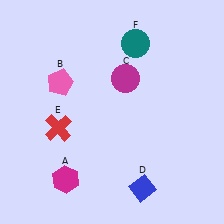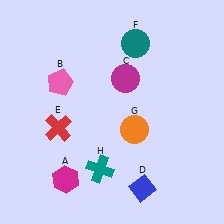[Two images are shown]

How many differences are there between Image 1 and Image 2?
There are 2 differences between the two images.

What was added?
An orange circle (G), a teal cross (H) were added in Image 2.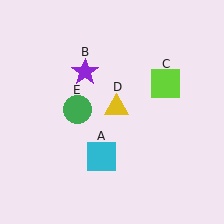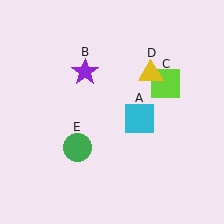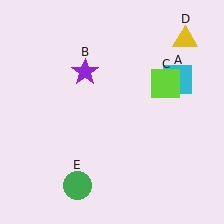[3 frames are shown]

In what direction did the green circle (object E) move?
The green circle (object E) moved down.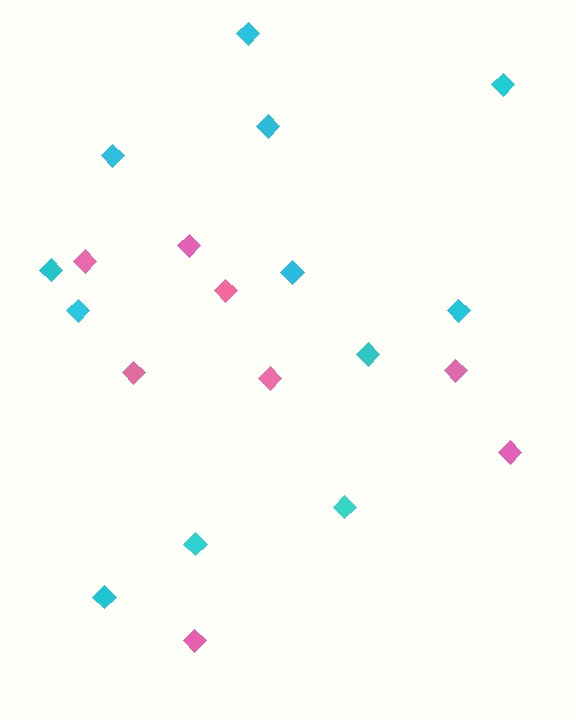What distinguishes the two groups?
There are 2 groups: one group of pink diamonds (8) and one group of cyan diamonds (12).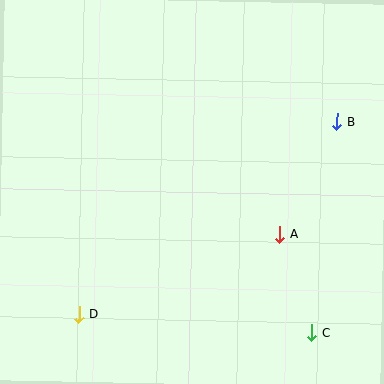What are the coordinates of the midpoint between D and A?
The midpoint between D and A is at (179, 274).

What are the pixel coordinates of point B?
Point B is at (337, 122).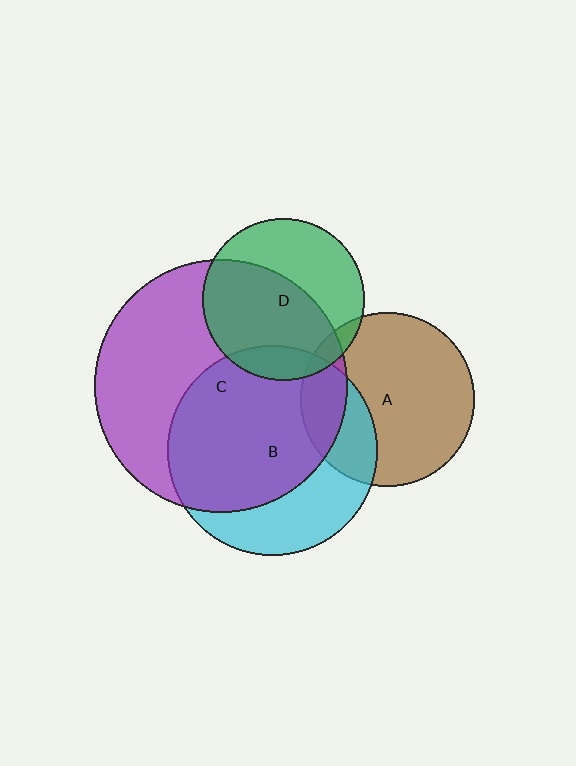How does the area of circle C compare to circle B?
Approximately 1.5 times.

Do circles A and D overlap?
Yes.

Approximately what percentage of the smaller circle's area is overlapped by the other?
Approximately 5%.